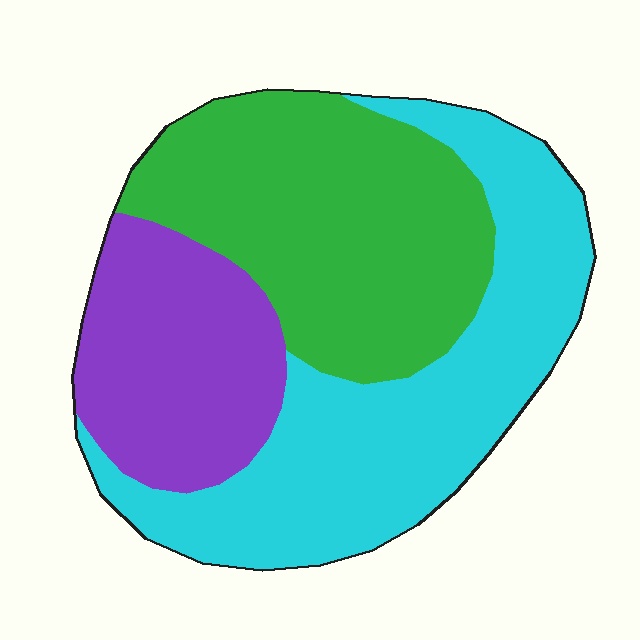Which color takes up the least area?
Purple, at roughly 25%.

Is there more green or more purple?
Green.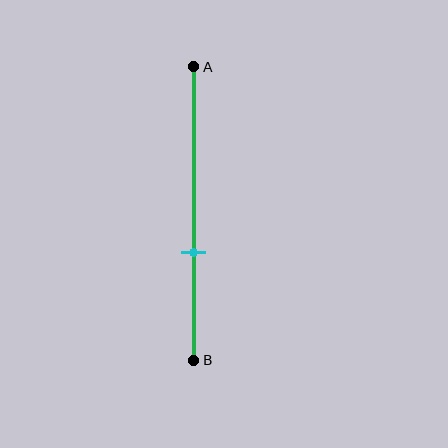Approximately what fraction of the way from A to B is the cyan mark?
The cyan mark is approximately 65% of the way from A to B.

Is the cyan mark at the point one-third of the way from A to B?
No, the mark is at about 65% from A, not at the 33% one-third point.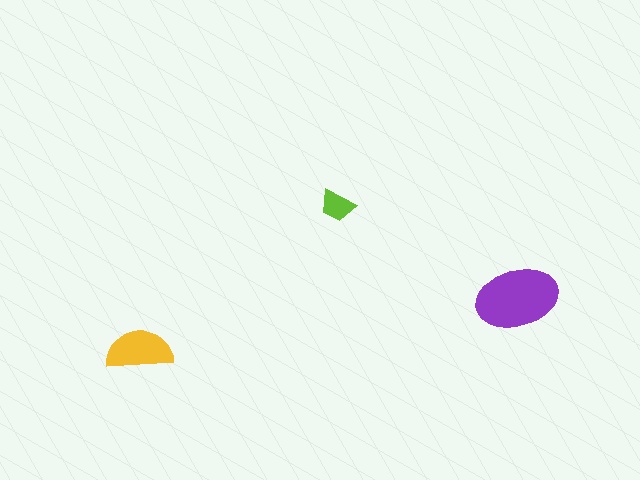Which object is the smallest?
The lime trapezoid.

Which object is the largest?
The purple ellipse.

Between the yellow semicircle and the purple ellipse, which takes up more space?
The purple ellipse.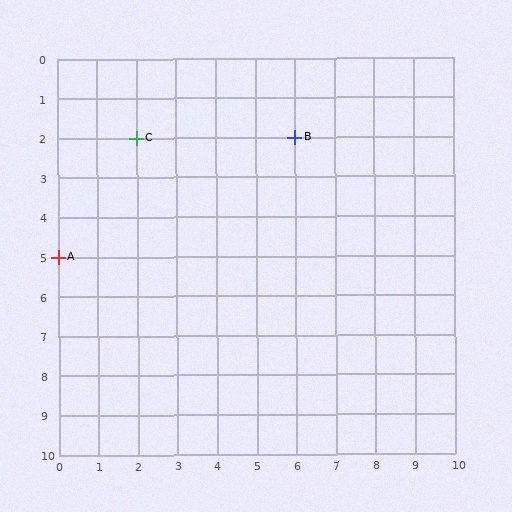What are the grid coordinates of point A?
Point A is at grid coordinates (0, 5).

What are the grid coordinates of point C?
Point C is at grid coordinates (2, 2).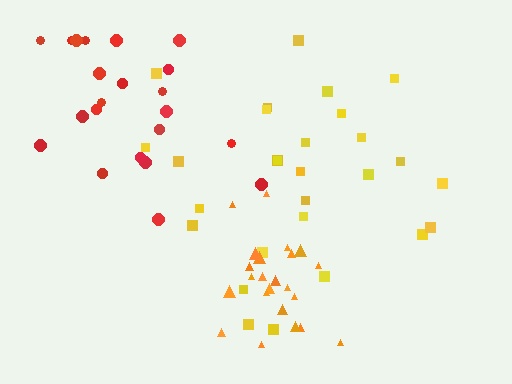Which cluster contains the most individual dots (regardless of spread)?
Yellow (28).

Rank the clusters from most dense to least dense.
orange, yellow, red.